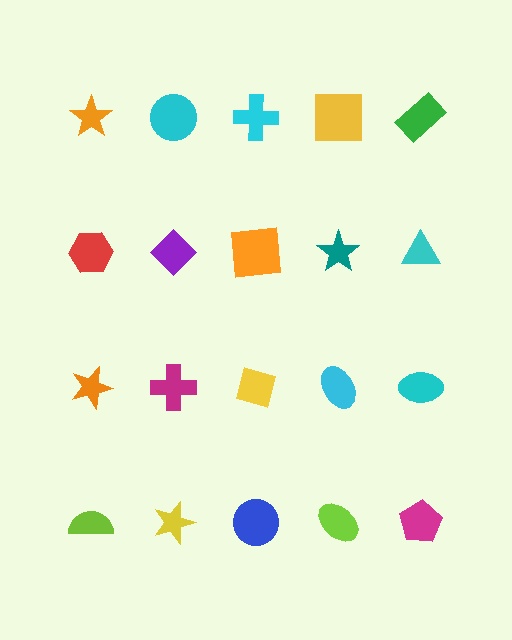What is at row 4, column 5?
A magenta pentagon.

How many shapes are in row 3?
5 shapes.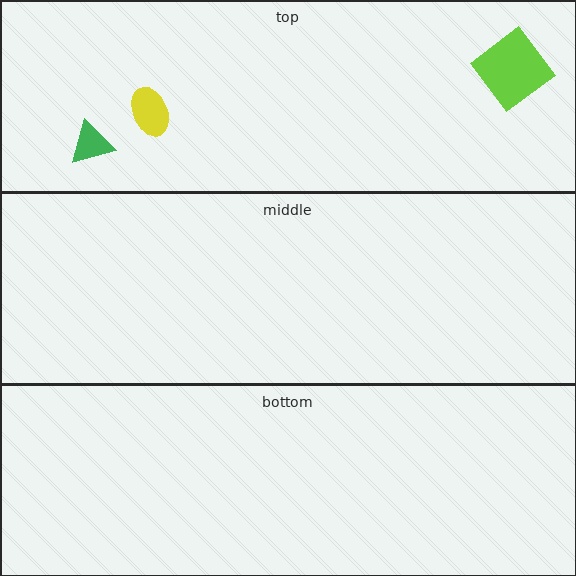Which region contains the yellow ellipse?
The top region.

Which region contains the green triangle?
The top region.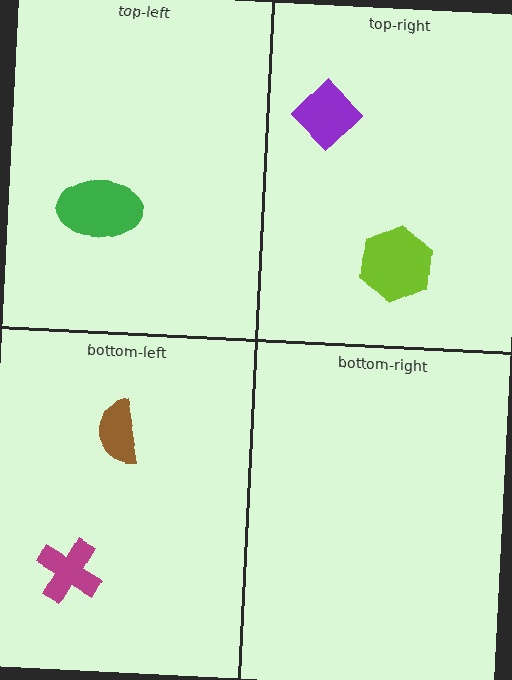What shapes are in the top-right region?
The purple diamond, the lime hexagon.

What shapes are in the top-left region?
The green ellipse.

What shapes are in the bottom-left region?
The brown semicircle, the magenta cross.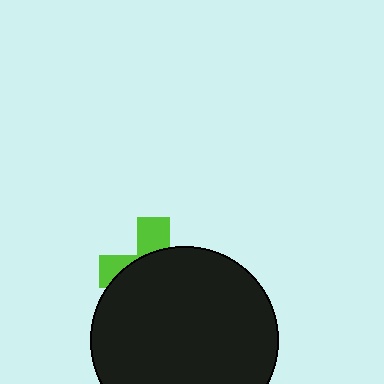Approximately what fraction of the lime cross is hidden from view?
Roughly 69% of the lime cross is hidden behind the black circle.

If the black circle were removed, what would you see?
You would see the complete lime cross.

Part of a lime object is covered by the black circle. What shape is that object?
It is a cross.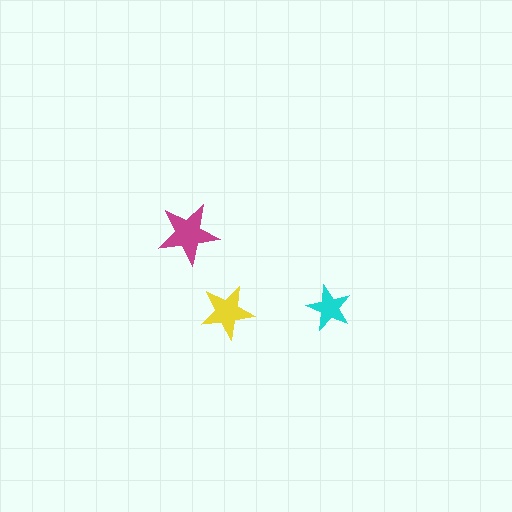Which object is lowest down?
The yellow star is bottommost.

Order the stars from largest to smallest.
the magenta one, the yellow one, the cyan one.